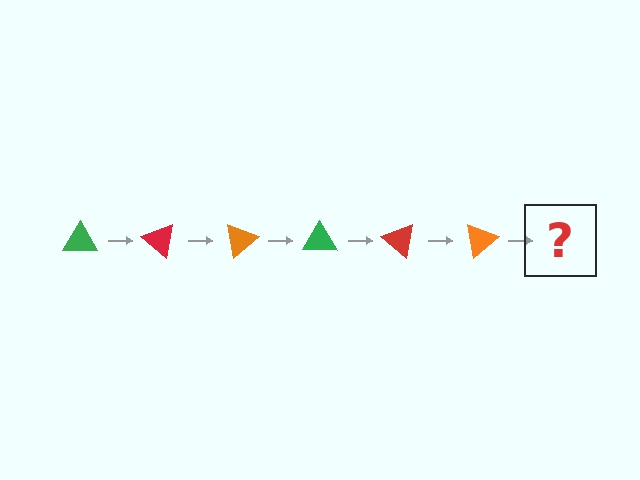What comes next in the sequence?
The next element should be a green triangle, rotated 240 degrees from the start.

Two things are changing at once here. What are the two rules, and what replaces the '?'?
The two rules are that it rotates 40 degrees each step and the color cycles through green, red, and orange. The '?' should be a green triangle, rotated 240 degrees from the start.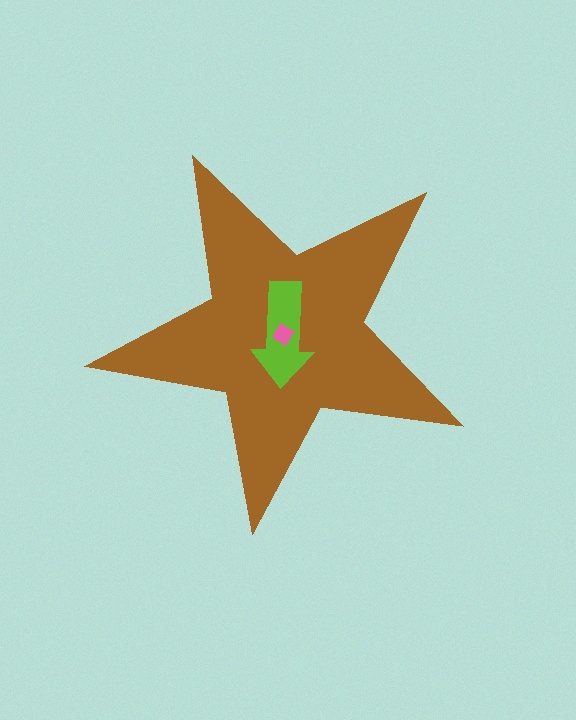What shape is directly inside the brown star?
The lime arrow.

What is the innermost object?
The pink diamond.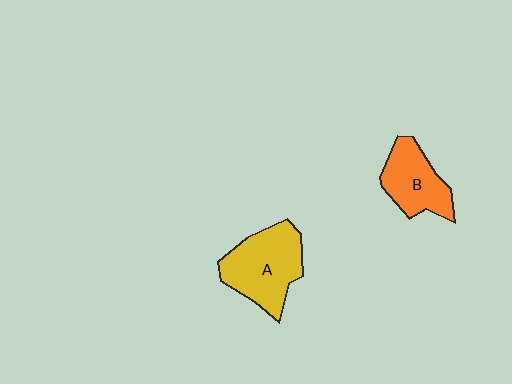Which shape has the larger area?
Shape A (yellow).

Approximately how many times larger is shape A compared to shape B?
Approximately 1.4 times.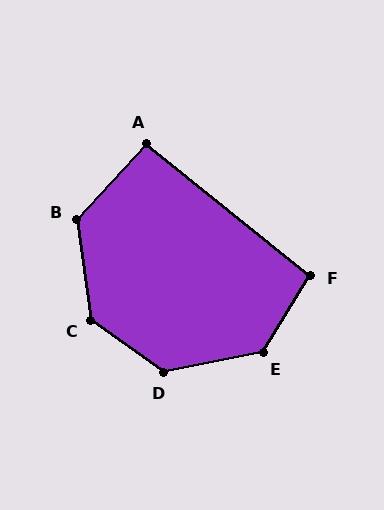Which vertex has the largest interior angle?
C, at approximately 133 degrees.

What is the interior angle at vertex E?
Approximately 133 degrees (obtuse).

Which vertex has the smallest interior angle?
A, at approximately 94 degrees.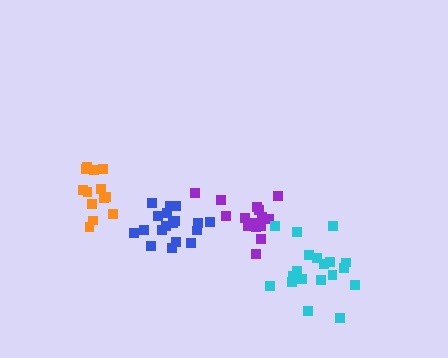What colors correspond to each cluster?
The clusters are colored: purple, cyan, blue, orange.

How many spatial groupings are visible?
There are 4 spatial groupings.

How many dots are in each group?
Group 1: 15 dots, Group 2: 19 dots, Group 3: 18 dots, Group 4: 13 dots (65 total).